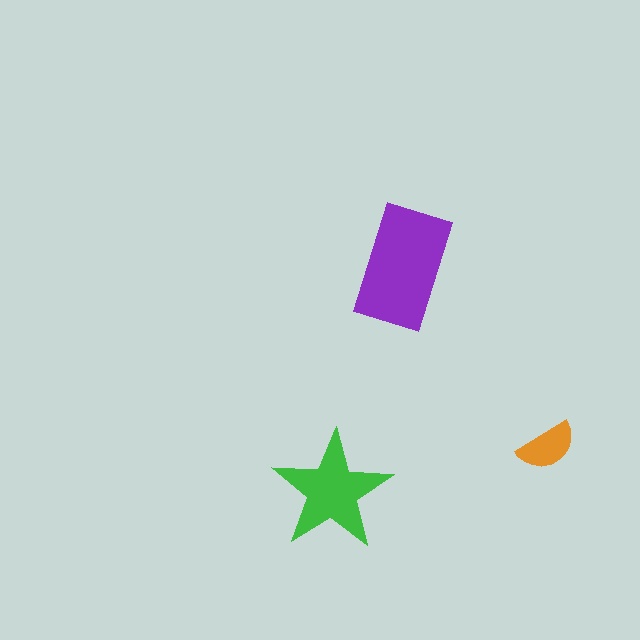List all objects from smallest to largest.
The orange semicircle, the green star, the purple rectangle.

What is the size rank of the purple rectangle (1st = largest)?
1st.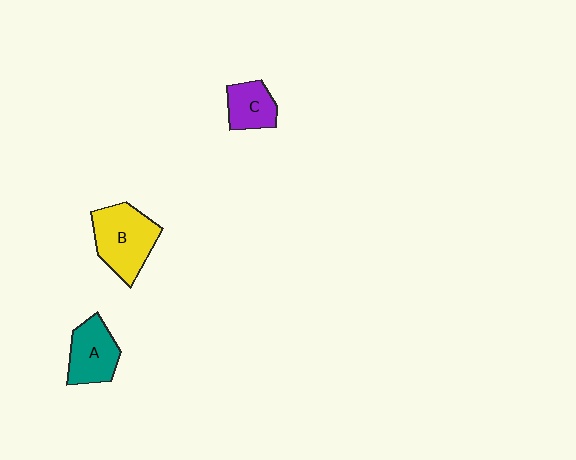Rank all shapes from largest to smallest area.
From largest to smallest: B (yellow), A (teal), C (purple).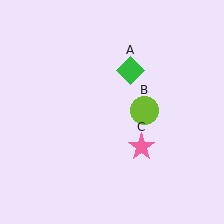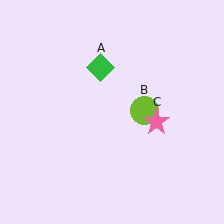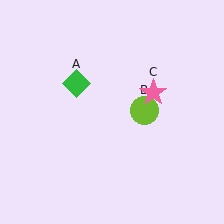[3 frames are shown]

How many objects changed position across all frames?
2 objects changed position: green diamond (object A), pink star (object C).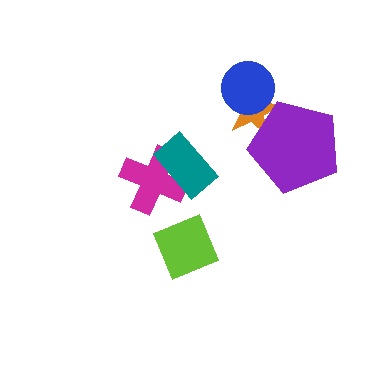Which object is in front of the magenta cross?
The teal rectangle is in front of the magenta cross.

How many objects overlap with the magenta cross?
1 object overlaps with the magenta cross.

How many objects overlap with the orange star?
2 objects overlap with the orange star.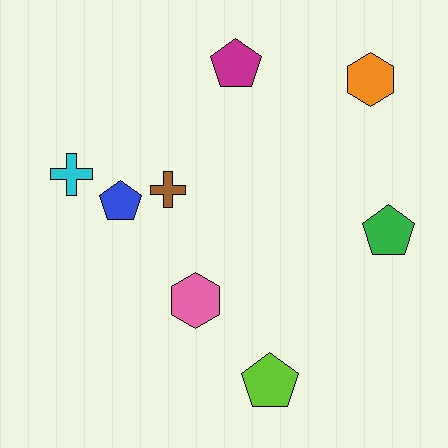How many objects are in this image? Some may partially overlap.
There are 8 objects.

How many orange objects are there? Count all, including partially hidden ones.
There is 1 orange object.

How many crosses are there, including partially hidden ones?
There are 2 crosses.